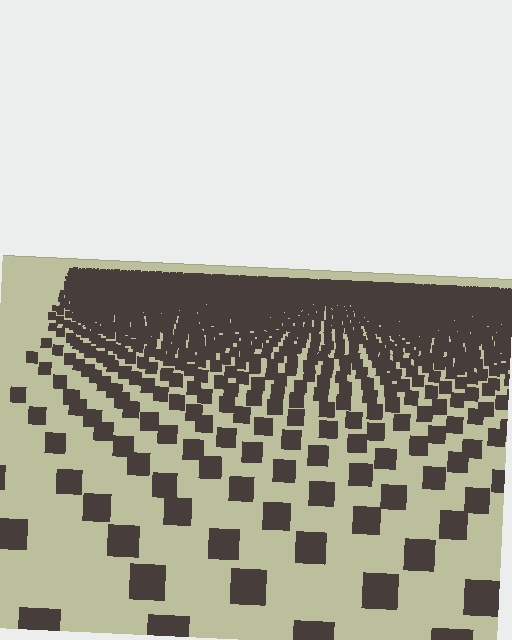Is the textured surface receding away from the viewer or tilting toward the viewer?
The surface is receding away from the viewer. Texture elements get smaller and denser toward the top.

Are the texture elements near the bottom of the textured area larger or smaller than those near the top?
Larger. Near the bottom, elements are closer to the viewer and appear at a bigger on-screen size.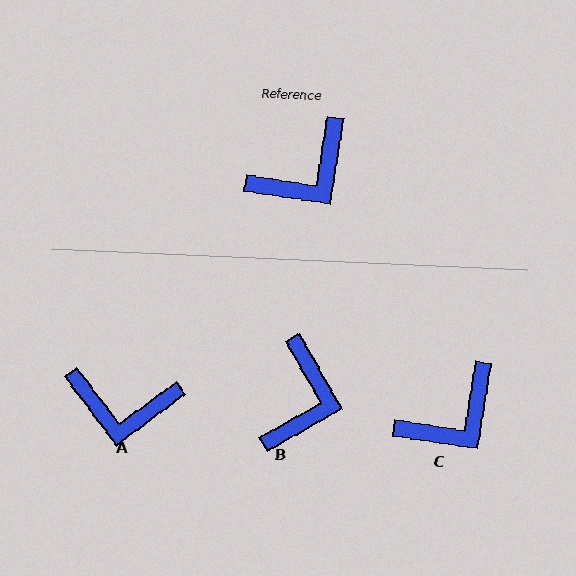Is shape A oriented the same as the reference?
No, it is off by about 44 degrees.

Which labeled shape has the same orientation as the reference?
C.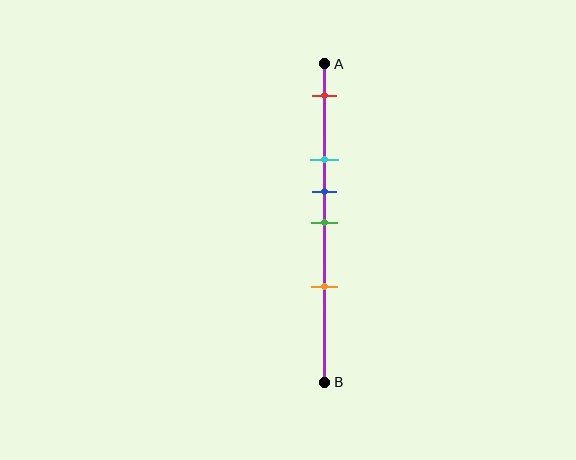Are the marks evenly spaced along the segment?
No, the marks are not evenly spaced.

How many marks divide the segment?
There are 5 marks dividing the segment.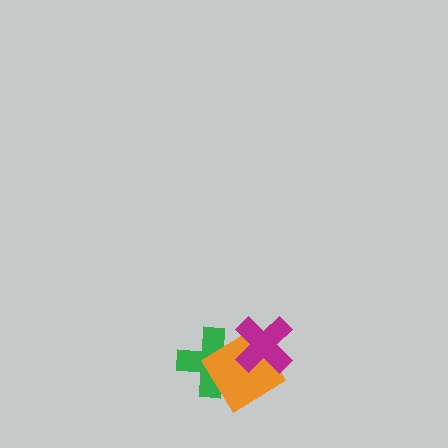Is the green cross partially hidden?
Yes, it is partially covered by another shape.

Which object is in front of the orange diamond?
The magenta cross is in front of the orange diamond.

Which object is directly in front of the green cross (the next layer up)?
The orange diamond is directly in front of the green cross.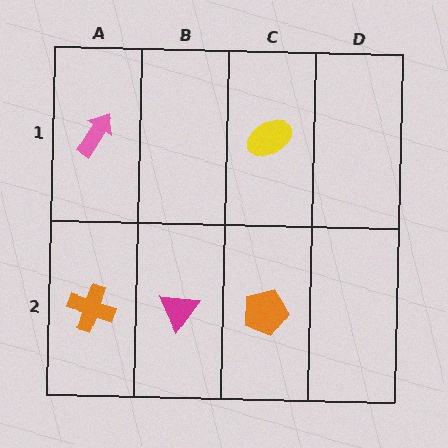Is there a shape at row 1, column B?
No, that cell is empty.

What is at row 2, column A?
An orange cross.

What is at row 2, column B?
A magenta triangle.